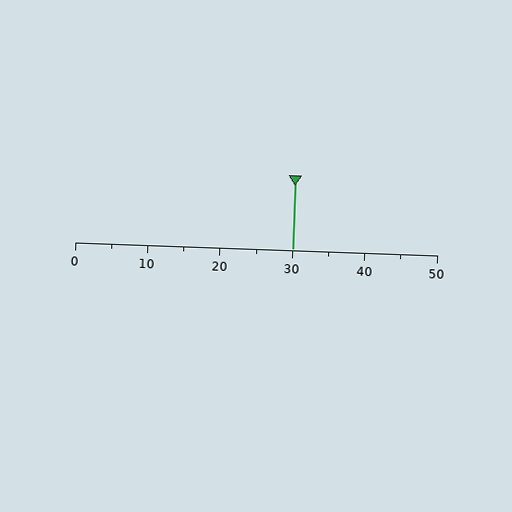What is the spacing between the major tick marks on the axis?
The major ticks are spaced 10 apart.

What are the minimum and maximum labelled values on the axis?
The axis runs from 0 to 50.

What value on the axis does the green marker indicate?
The marker indicates approximately 30.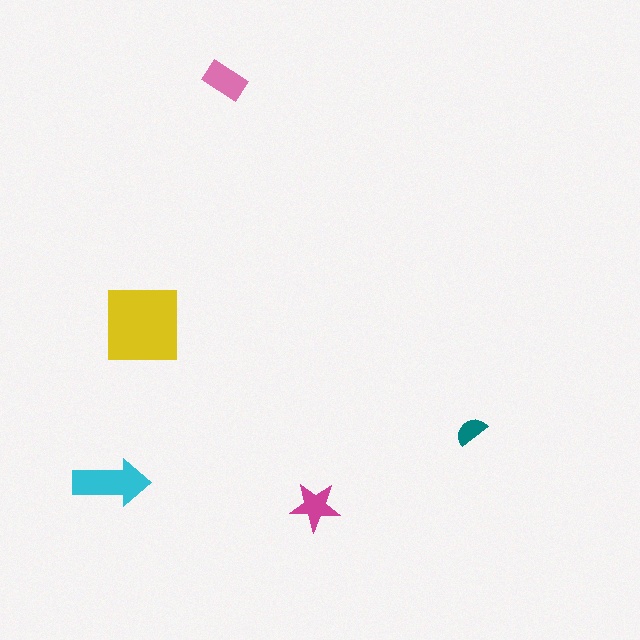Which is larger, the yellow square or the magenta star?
The yellow square.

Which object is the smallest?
The teal semicircle.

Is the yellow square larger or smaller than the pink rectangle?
Larger.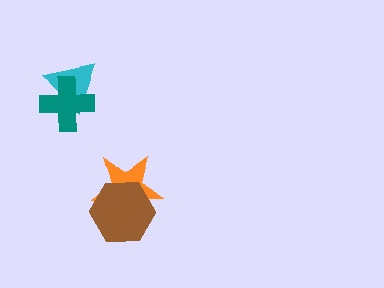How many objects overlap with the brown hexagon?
1 object overlaps with the brown hexagon.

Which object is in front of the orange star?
The brown hexagon is in front of the orange star.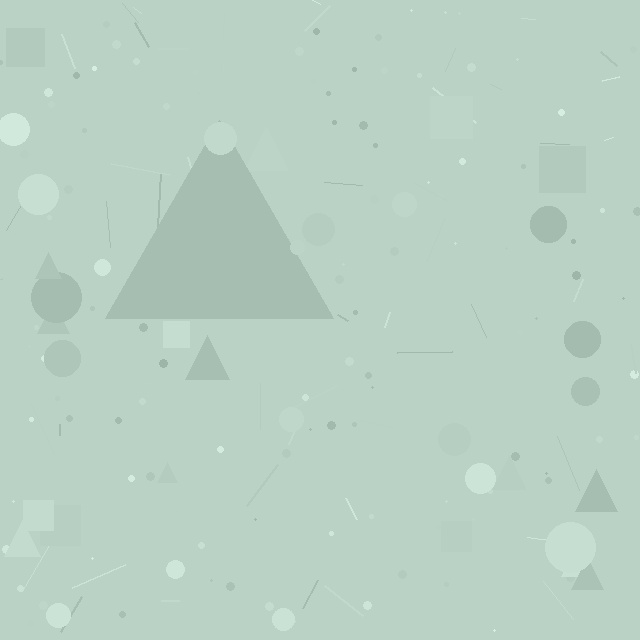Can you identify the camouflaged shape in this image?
The camouflaged shape is a triangle.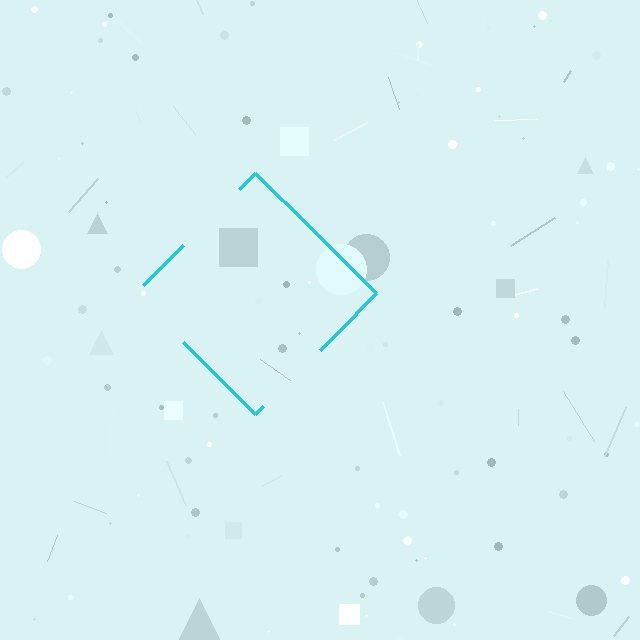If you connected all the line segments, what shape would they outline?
They would outline a diamond.